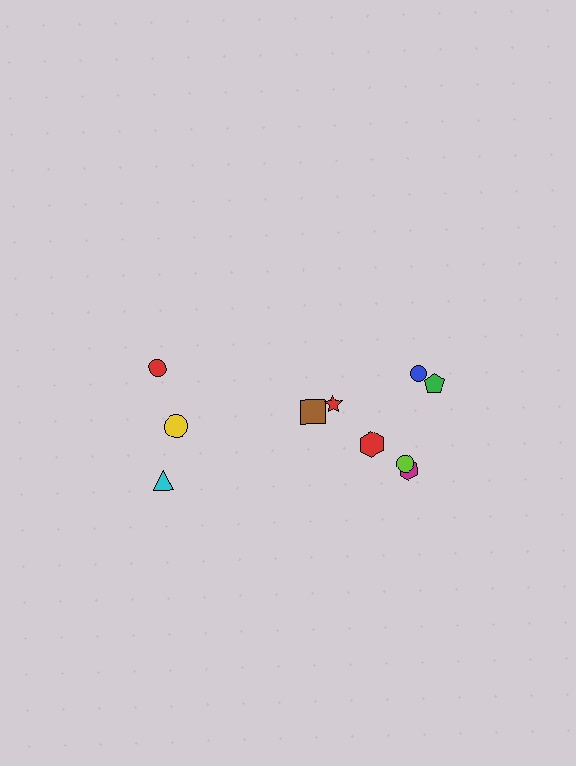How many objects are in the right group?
There are 7 objects.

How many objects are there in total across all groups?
There are 10 objects.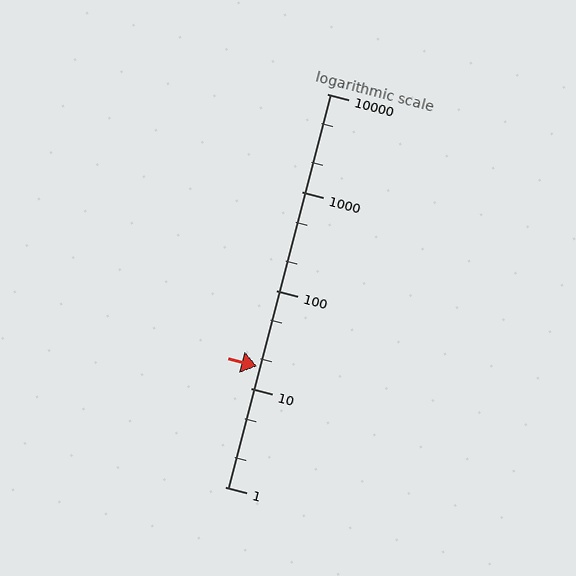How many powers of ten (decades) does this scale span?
The scale spans 4 decades, from 1 to 10000.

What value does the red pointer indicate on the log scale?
The pointer indicates approximately 17.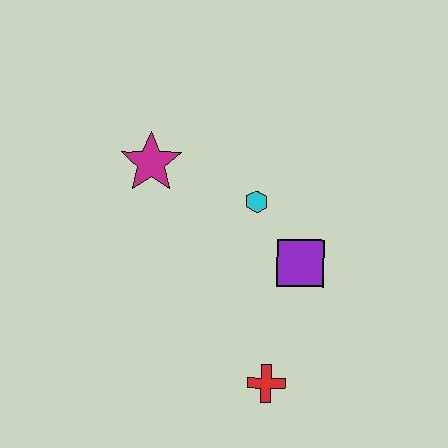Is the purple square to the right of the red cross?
Yes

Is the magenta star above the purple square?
Yes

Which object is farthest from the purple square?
The magenta star is farthest from the purple square.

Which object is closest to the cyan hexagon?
The purple square is closest to the cyan hexagon.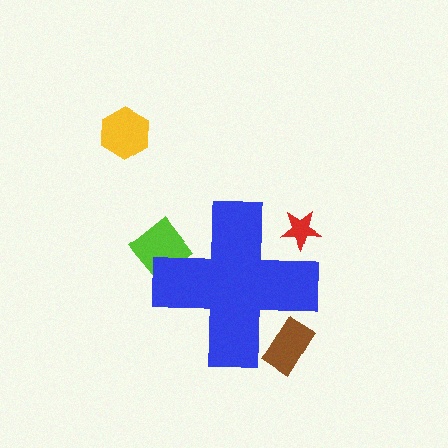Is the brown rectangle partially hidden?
Yes, the brown rectangle is partially hidden behind the blue cross.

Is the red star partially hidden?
Yes, the red star is partially hidden behind the blue cross.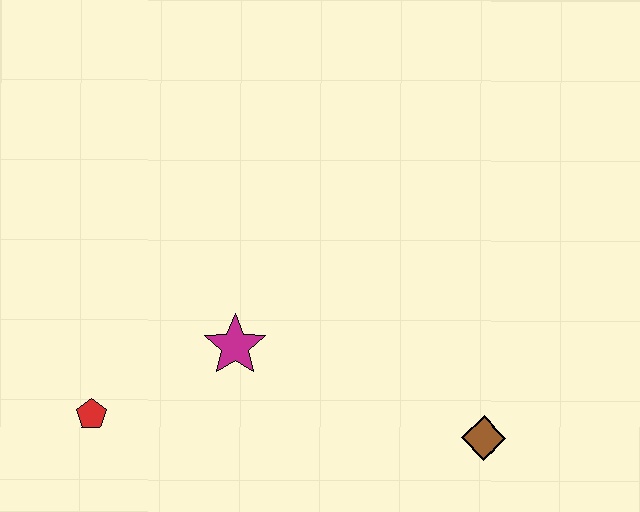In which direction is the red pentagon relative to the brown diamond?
The red pentagon is to the left of the brown diamond.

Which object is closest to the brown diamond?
The magenta star is closest to the brown diamond.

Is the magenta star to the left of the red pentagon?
No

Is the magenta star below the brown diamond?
No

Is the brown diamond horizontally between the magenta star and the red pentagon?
No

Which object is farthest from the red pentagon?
The brown diamond is farthest from the red pentagon.